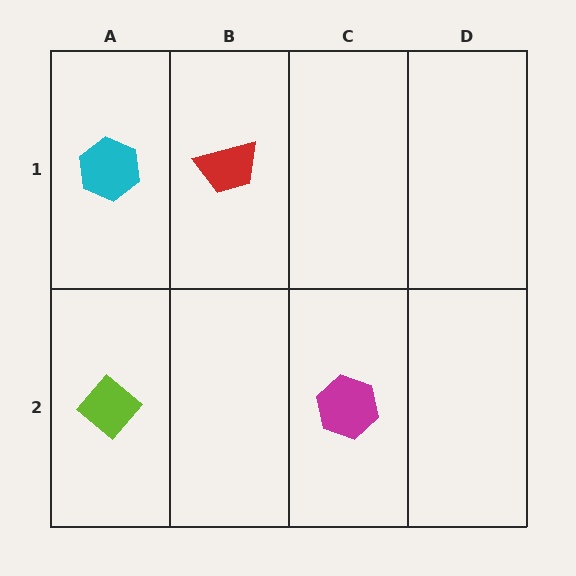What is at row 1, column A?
A cyan hexagon.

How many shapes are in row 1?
2 shapes.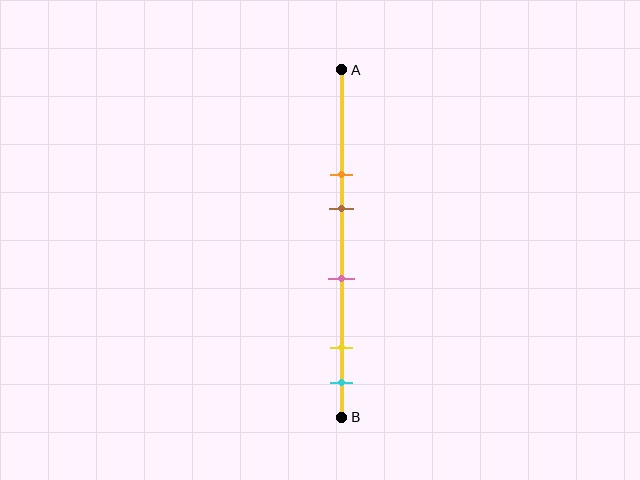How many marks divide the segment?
There are 5 marks dividing the segment.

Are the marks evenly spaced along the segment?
No, the marks are not evenly spaced.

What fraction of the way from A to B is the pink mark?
The pink mark is approximately 60% (0.6) of the way from A to B.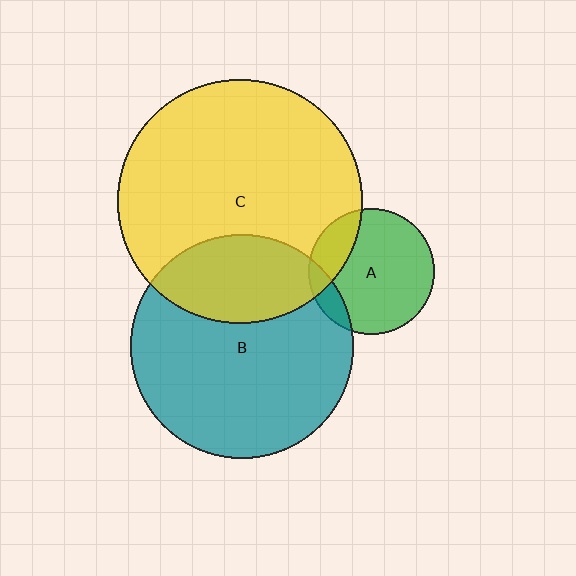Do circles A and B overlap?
Yes.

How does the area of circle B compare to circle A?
Approximately 3.1 times.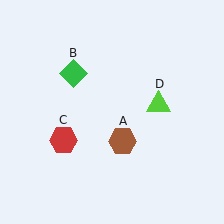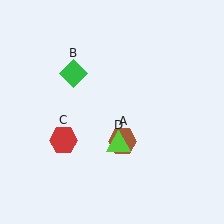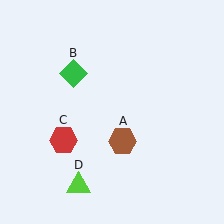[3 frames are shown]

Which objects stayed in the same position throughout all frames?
Brown hexagon (object A) and green diamond (object B) and red hexagon (object C) remained stationary.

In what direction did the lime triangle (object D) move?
The lime triangle (object D) moved down and to the left.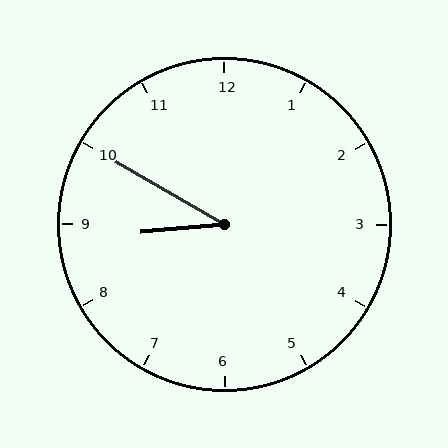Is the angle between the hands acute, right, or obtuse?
It is acute.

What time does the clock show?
8:50.